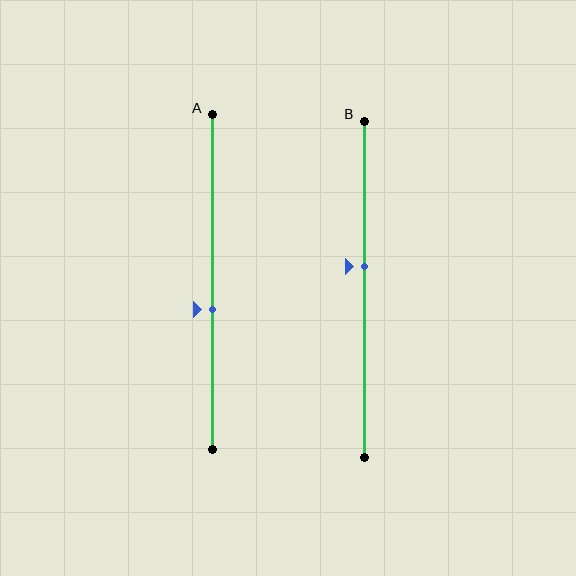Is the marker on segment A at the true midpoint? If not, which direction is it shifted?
No, the marker on segment A is shifted downward by about 8% of the segment length.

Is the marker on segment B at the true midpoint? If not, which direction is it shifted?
No, the marker on segment B is shifted upward by about 7% of the segment length.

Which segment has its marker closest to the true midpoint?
Segment B has its marker closest to the true midpoint.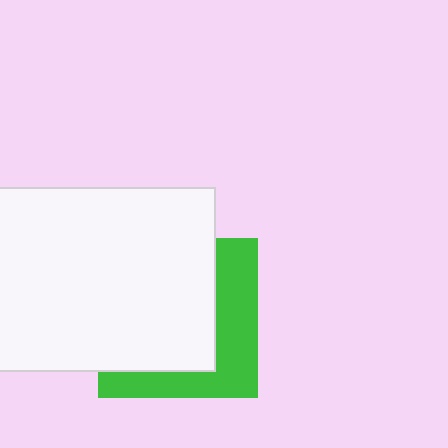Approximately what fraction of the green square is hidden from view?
Roughly 62% of the green square is hidden behind the white rectangle.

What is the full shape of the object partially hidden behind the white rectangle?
The partially hidden object is a green square.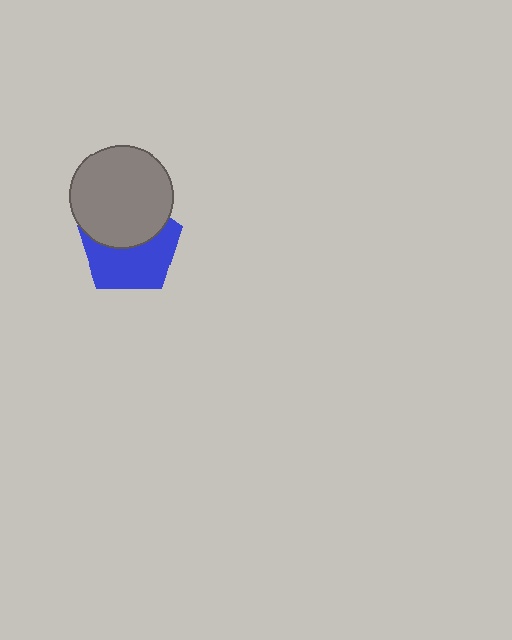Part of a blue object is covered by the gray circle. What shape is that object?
It is a pentagon.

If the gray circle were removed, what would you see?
You would see the complete blue pentagon.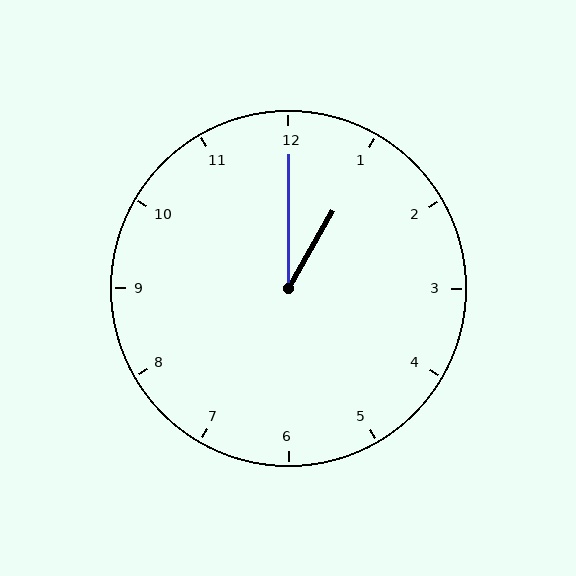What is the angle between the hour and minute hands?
Approximately 30 degrees.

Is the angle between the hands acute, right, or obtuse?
It is acute.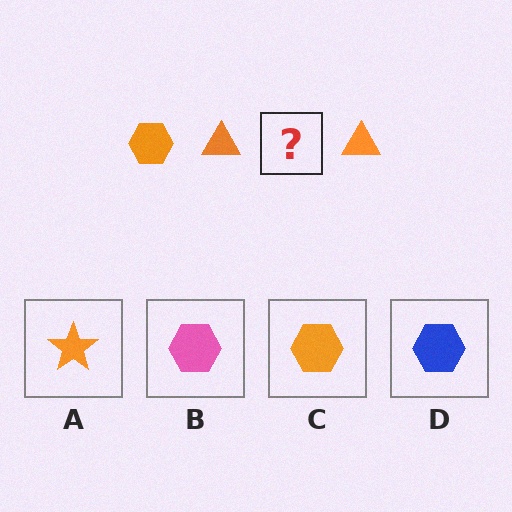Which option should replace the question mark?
Option C.